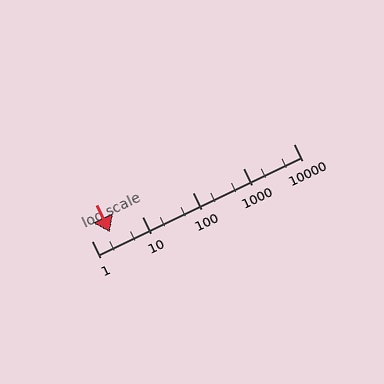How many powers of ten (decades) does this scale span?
The scale spans 4 decades, from 1 to 10000.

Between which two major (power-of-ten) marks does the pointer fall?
The pointer is between 1 and 10.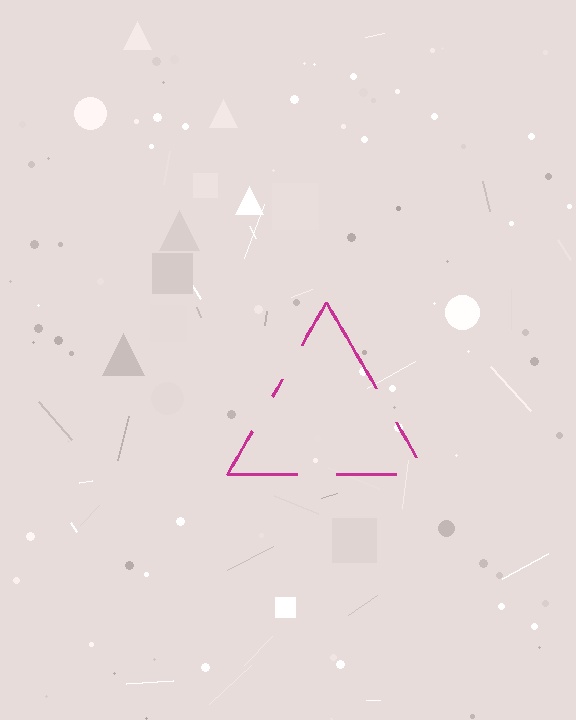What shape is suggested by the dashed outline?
The dashed outline suggests a triangle.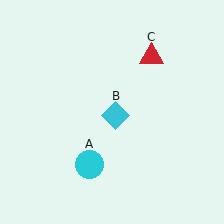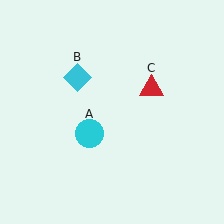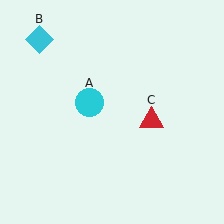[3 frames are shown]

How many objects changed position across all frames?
3 objects changed position: cyan circle (object A), cyan diamond (object B), red triangle (object C).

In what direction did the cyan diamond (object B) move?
The cyan diamond (object B) moved up and to the left.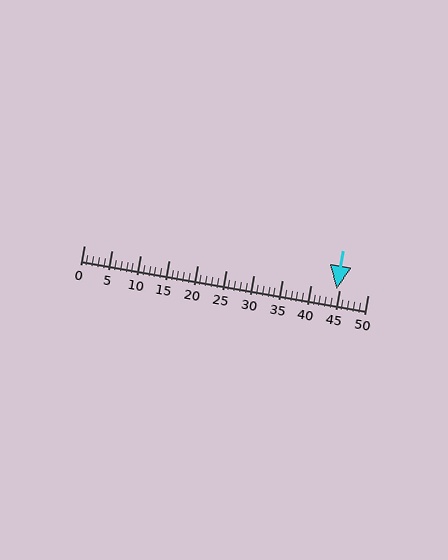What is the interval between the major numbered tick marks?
The major tick marks are spaced 5 units apart.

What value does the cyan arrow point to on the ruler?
The cyan arrow points to approximately 44.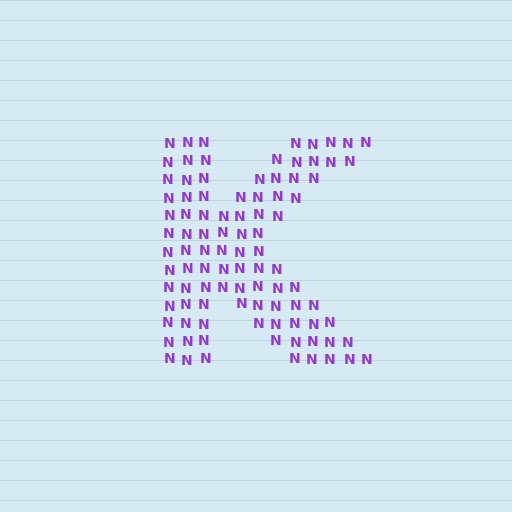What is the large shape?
The large shape is the letter K.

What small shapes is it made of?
It is made of small letter N's.